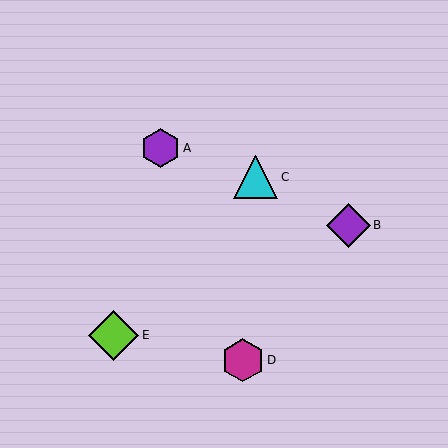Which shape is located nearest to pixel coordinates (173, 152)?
The purple hexagon (labeled A) at (160, 148) is nearest to that location.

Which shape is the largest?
The lime diamond (labeled E) is the largest.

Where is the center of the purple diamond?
The center of the purple diamond is at (348, 225).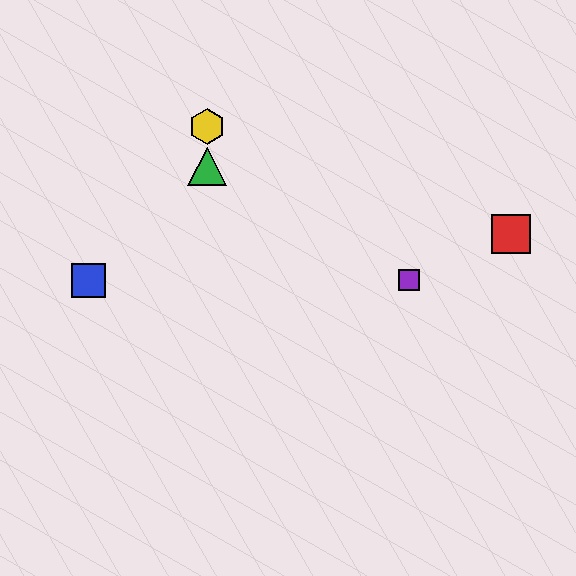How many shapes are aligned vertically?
2 shapes (the green triangle, the yellow hexagon) are aligned vertically.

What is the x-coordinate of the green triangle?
The green triangle is at x≈207.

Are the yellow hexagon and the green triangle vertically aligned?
Yes, both are at x≈207.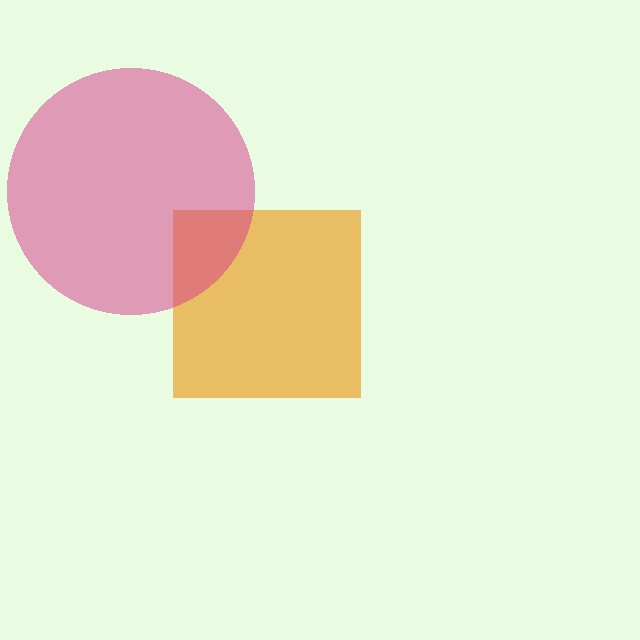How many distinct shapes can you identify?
There are 2 distinct shapes: an orange square, a magenta circle.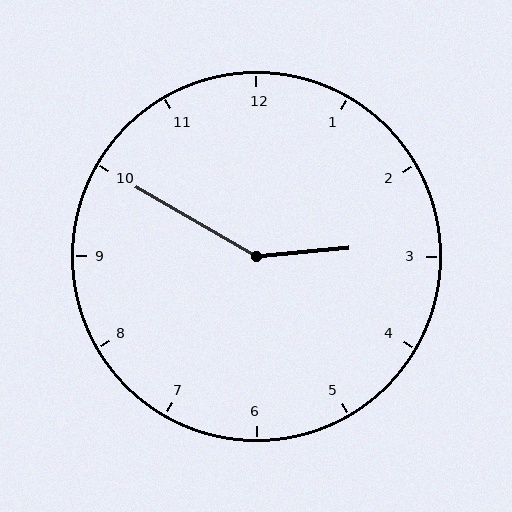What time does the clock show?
2:50.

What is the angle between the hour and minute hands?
Approximately 145 degrees.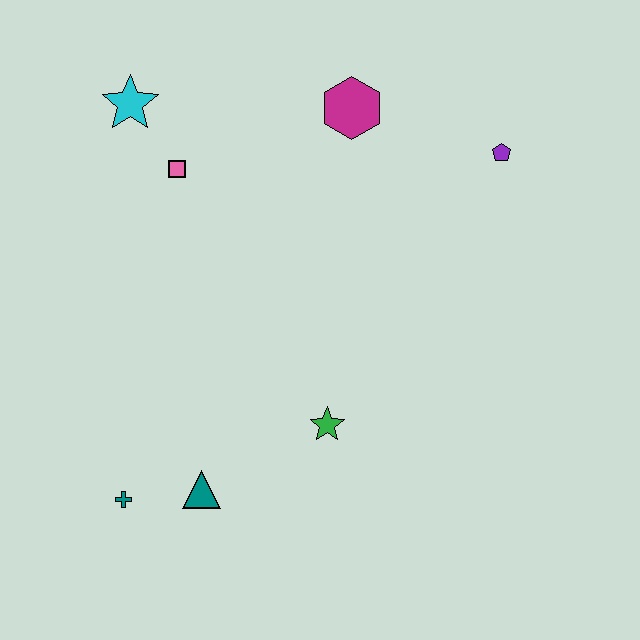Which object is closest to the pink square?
The cyan star is closest to the pink square.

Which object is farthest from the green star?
The cyan star is farthest from the green star.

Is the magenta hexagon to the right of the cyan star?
Yes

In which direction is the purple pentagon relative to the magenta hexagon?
The purple pentagon is to the right of the magenta hexagon.